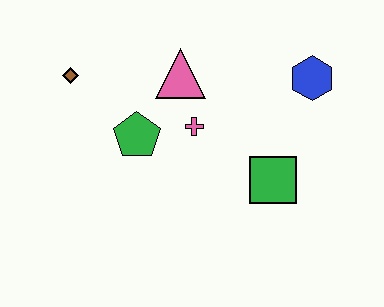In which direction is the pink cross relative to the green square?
The pink cross is to the left of the green square.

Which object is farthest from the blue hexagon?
The brown diamond is farthest from the blue hexagon.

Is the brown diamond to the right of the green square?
No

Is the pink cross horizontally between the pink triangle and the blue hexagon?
Yes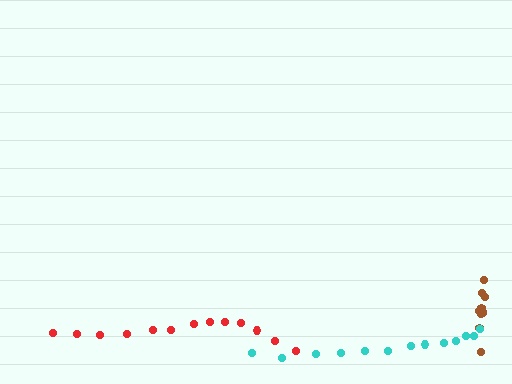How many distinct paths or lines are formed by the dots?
There are 3 distinct paths.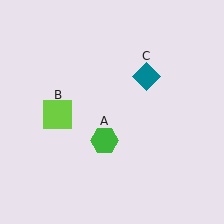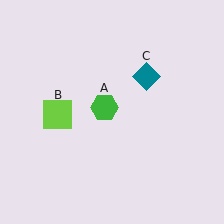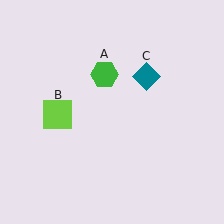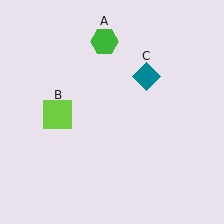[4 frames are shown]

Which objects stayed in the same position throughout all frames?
Lime square (object B) and teal diamond (object C) remained stationary.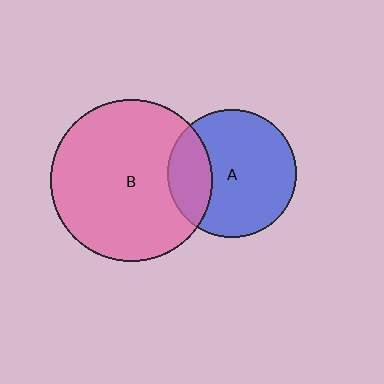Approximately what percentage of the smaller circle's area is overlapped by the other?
Approximately 25%.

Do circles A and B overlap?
Yes.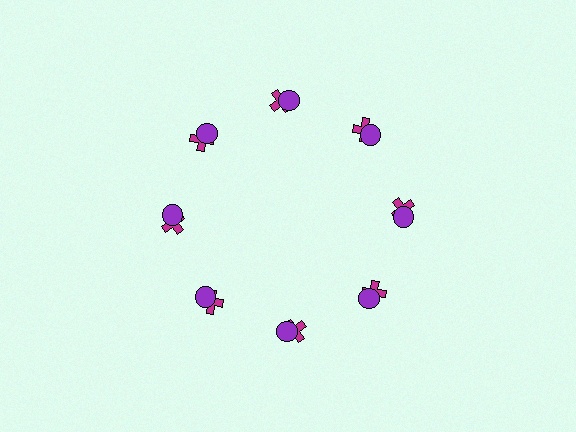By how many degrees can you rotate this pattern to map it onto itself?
The pattern maps onto itself every 45 degrees of rotation.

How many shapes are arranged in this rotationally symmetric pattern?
There are 16 shapes, arranged in 8 groups of 2.